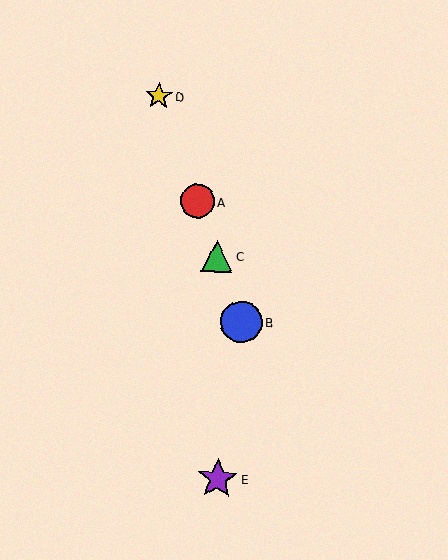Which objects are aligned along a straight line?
Objects A, B, C, D are aligned along a straight line.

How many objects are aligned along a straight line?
4 objects (A, B, C, D) are aligned along a straight line.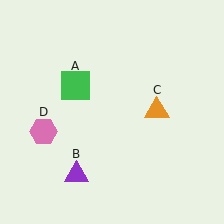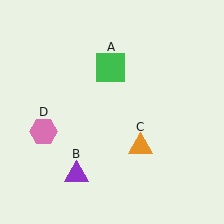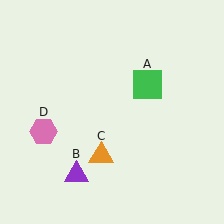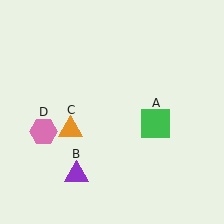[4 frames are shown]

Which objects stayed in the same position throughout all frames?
Purple triangle (object B) and pink hexagon (object D) remained stationary.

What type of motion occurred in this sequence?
The green square (object A), orange triangle (object C) rotated clockwise around the center of the scene.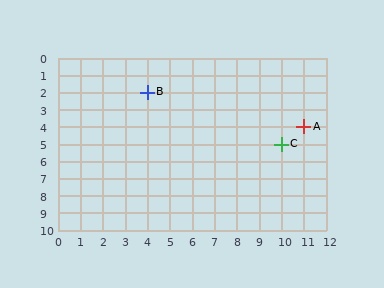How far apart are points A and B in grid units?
Points A and B are 7 columns and 2 rows apart (about 7.3 grid units diagonally).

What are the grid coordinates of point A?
Point A is at grid coordinates (11, 4).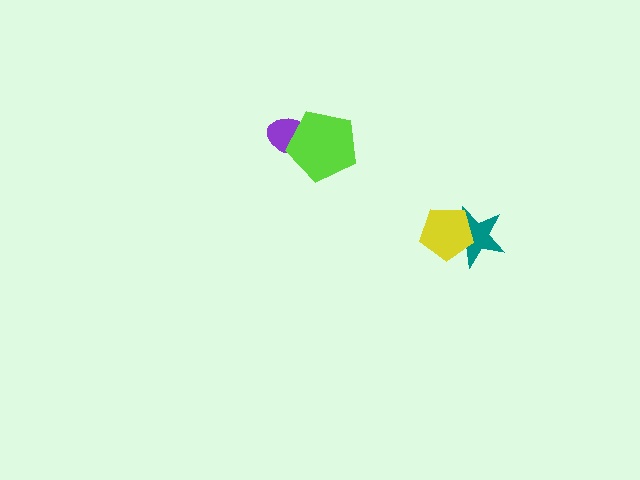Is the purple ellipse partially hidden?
Yes, it is partially covered by another shape.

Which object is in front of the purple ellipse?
The lime pentagon is in front of the purple ellipse.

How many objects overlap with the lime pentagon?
1 object overlaps with the lime pentagon.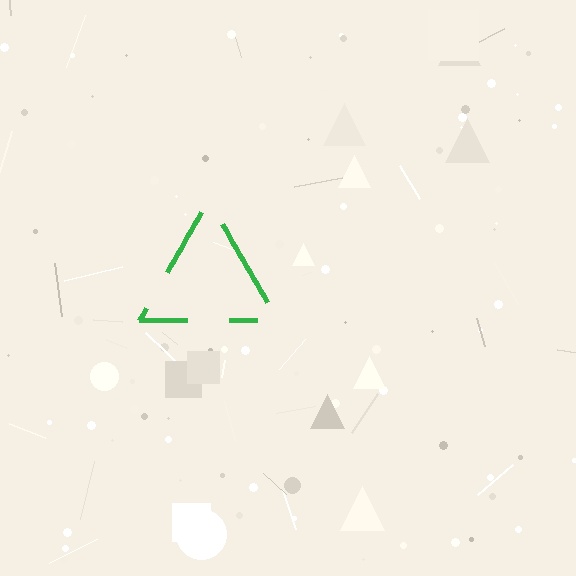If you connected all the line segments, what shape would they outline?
They would outline a triangle.